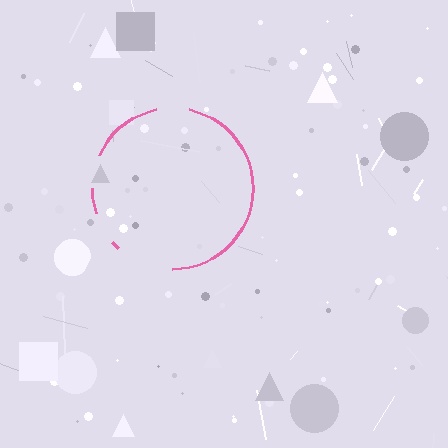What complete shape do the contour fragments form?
The contour fragments form a circle.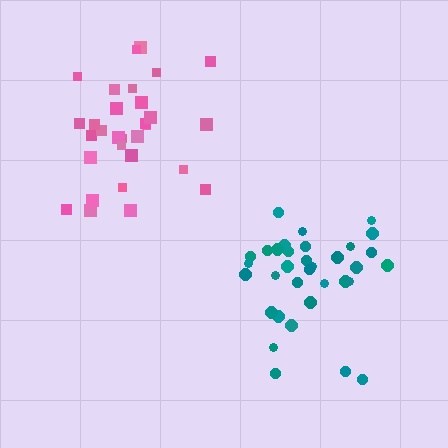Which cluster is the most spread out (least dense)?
Pink.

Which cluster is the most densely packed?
Teal.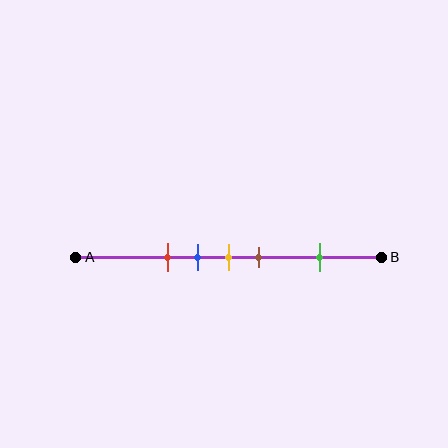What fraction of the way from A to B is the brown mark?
The brown mark is approximately 60% (0.6) of the way from A to B.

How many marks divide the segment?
There are 5 marks dividing the segment.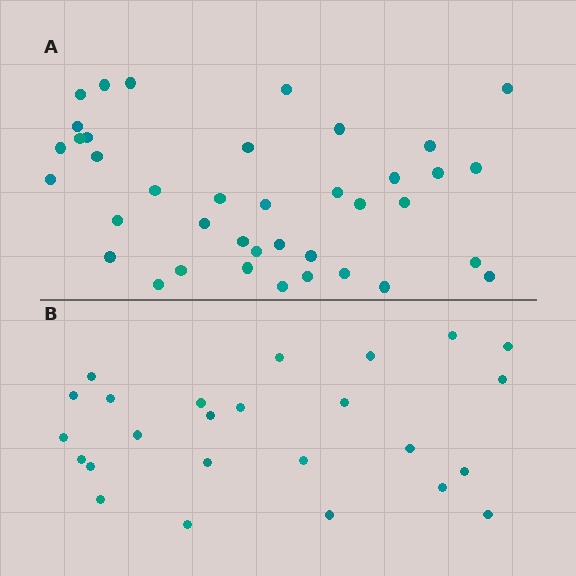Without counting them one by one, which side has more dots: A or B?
Region A (the top region) has more dots.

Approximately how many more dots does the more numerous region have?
Region A has approximately 15 more dots than region B.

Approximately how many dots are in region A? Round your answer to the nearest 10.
About 40 dots. (The exact count is 39, which rounds to 40.)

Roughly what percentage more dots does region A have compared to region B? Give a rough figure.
About 55% more.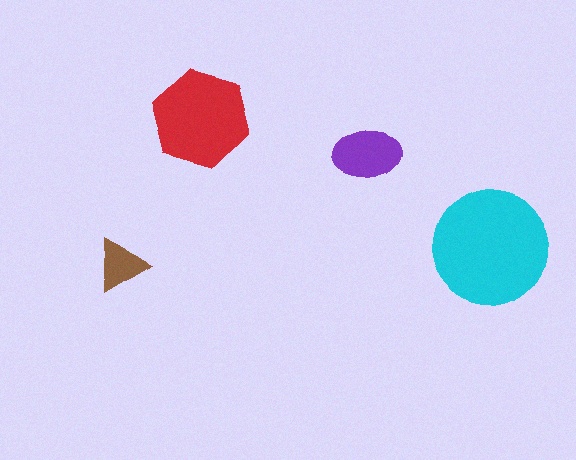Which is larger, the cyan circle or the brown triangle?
The cyan circle.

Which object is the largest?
The cyan circle.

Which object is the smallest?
The brown triangle.